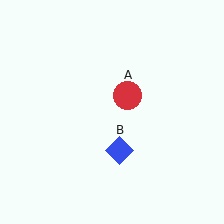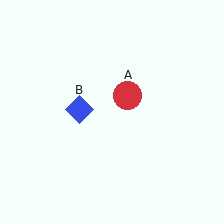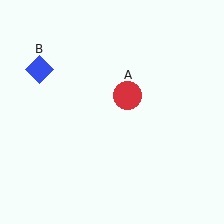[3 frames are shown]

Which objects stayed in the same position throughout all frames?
Red circle (object A) remained stationary.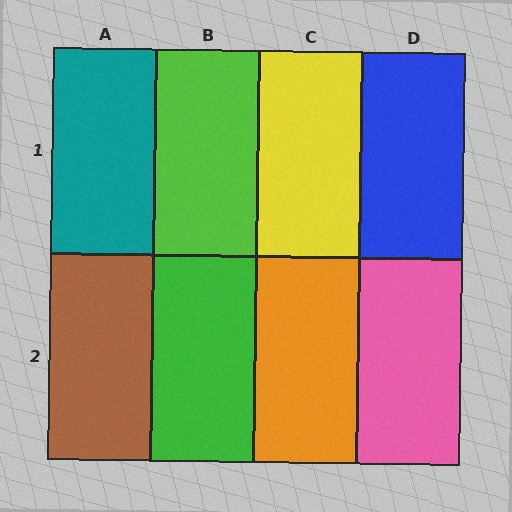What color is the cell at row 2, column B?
Green.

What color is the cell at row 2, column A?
Brown.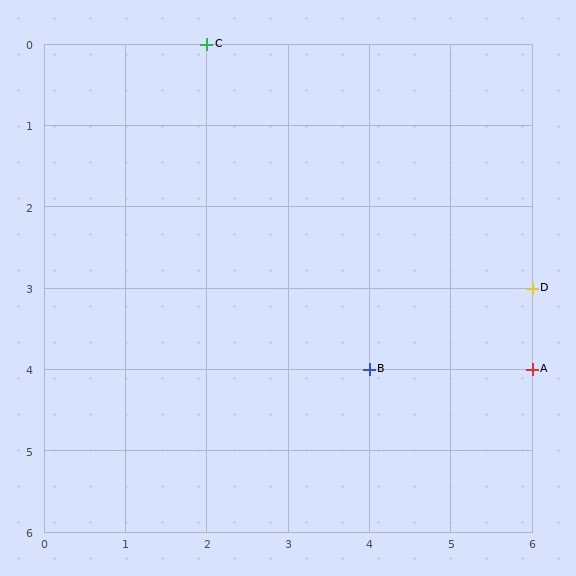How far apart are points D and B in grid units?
Points D and B are 2 columns and 1 row apart (about 2.2 grid units diagonally).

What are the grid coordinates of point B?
Point B is at grid coordinates (4, 4).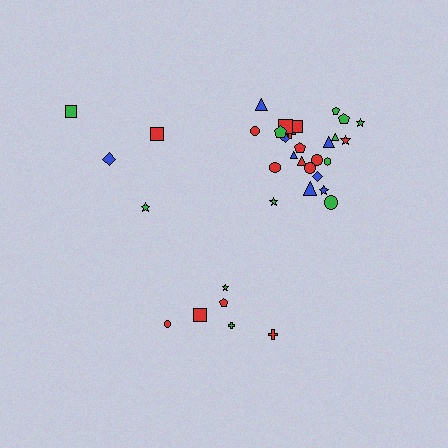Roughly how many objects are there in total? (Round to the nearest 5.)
Roughly 35 objects in total.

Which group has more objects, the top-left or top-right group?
The top-right group.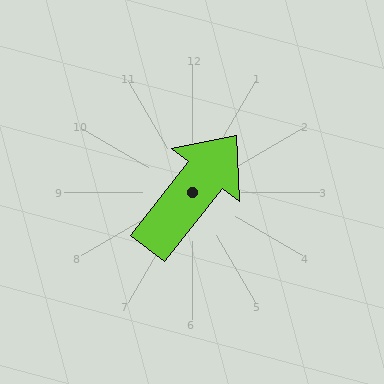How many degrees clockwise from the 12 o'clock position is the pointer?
Approximately 38 degrees.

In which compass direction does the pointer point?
Northeast.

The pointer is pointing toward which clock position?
Roughly 1 o'clock.